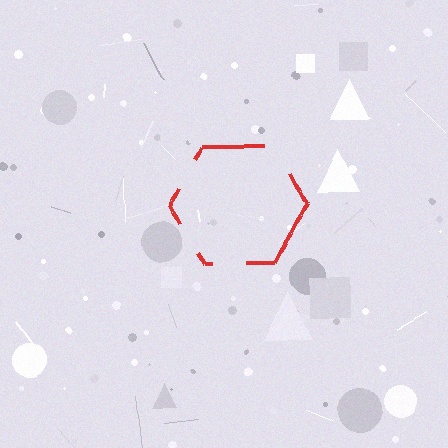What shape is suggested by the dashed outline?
The dashed outline suggests a hexagon.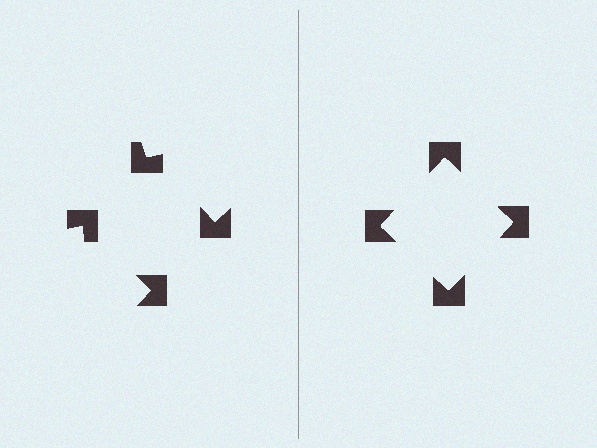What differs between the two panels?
The notched squares are positioned identically on both sides; only the wedge orientations differ. On the right they align to a square; on the left they are misaligned.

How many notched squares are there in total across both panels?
8 — 4 on each side.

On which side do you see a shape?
An illusory square appears on the right side. On the left side the wedge cuts are rotated, so no coherent shape forms.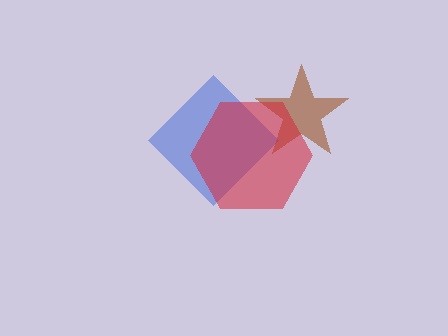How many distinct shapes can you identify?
There are 3 distinct shapes: a brown star, a blue diamond, a red hexagon.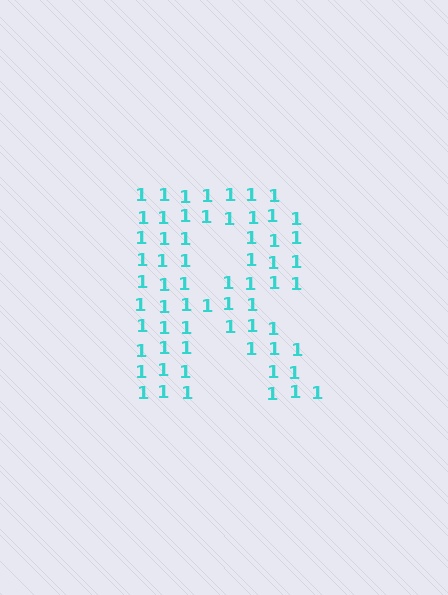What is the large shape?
The large shape is the letter R.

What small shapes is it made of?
It is made of small digit 1's.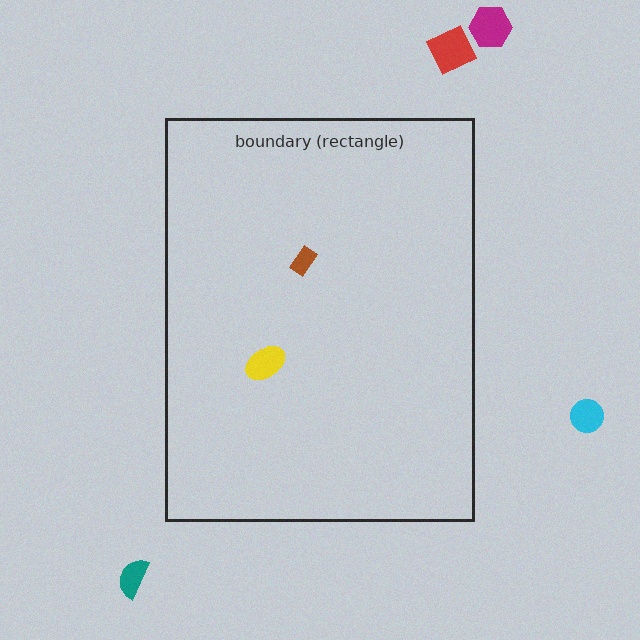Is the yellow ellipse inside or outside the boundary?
Inside.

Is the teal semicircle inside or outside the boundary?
Outside.